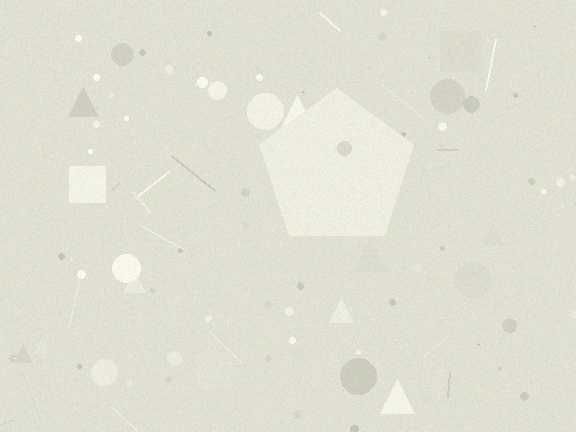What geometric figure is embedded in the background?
A pentagon is embedded in the background.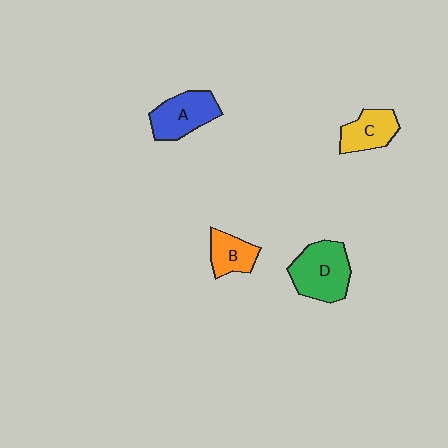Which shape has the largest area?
Shape D (green).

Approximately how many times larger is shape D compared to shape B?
Approximately 1.8 times.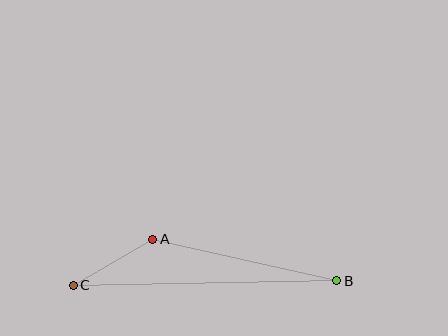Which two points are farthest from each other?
Points B and C are farthest from each other.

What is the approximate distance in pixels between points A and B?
The distance between A and B is approximately 189 pixels.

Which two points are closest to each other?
Points A and C are closest to each other.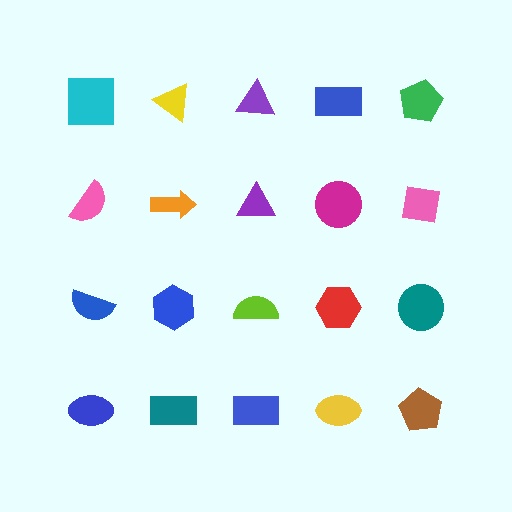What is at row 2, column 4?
A magenta circle.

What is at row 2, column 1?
A pink semicircle.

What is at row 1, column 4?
A blue rectangle.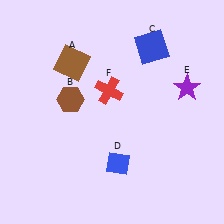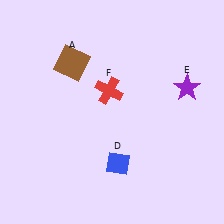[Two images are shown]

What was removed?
The blue square (C), the brown hexagon (B) were removed in Image 2.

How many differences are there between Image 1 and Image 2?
There are 2 differences between the two images.